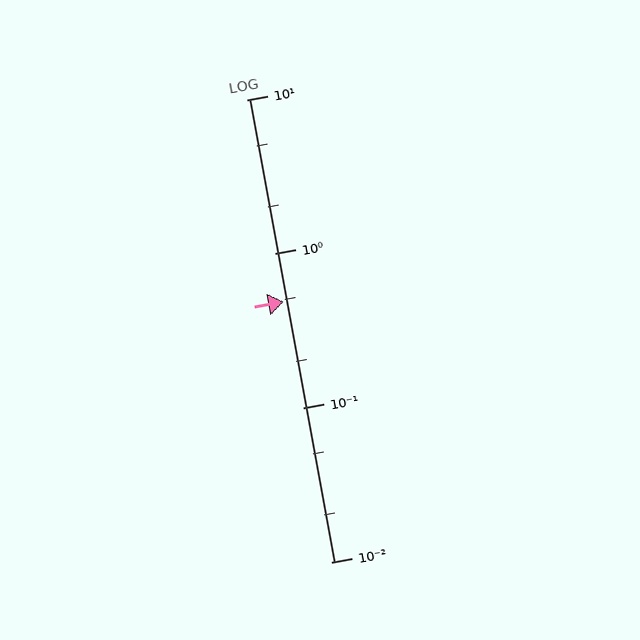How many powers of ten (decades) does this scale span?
The scale spans 3 decades, from 0.01 to 10.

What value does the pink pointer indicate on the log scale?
The pointer indicates approximately 0.49.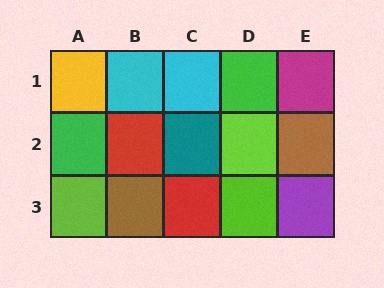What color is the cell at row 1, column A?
Yellow.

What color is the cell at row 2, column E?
Brown.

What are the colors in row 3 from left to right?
Lime, brown, red, lime, purple.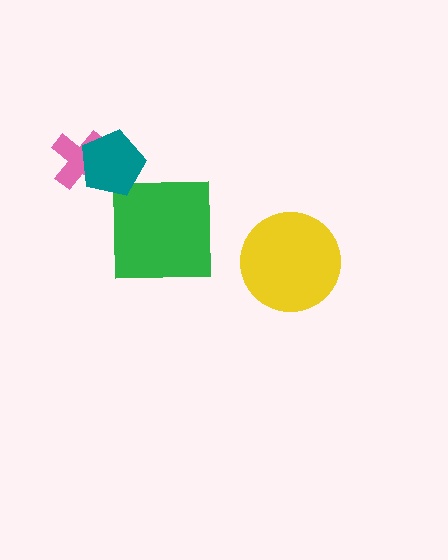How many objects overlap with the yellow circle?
0 objects overlap with the yellow circle.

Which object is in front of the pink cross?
The teal pentagon is in front of the pink cross.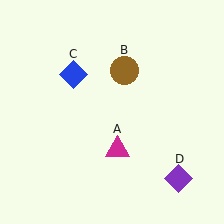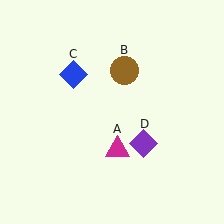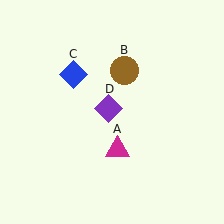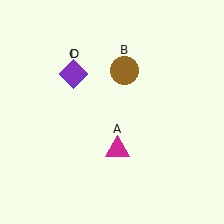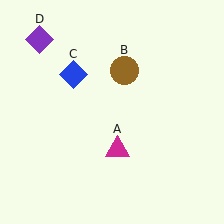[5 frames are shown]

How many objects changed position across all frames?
1 object changed position: purple diamond (object D).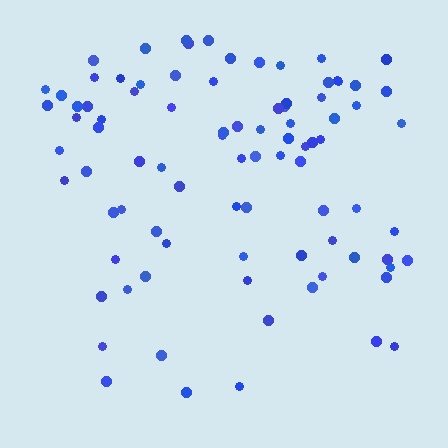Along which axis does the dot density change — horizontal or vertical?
Vertical.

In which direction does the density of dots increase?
From bottom to top, with the top side densest.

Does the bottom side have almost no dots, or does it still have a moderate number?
Still a moderate number, just noticeably fewer than the top.